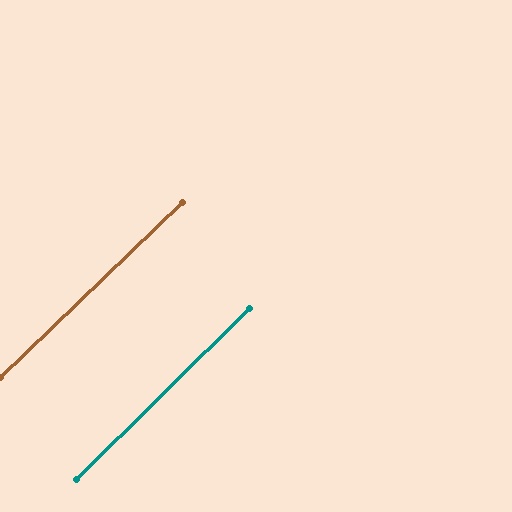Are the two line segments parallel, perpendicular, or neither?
Parallel — their directions differ by only 1.0°.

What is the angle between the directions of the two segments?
Approximately 1 degree.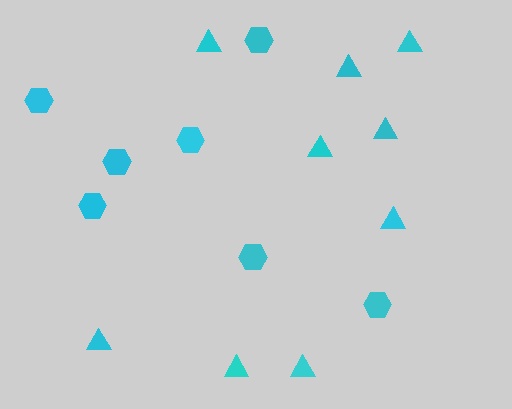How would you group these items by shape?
There are 2 groups: one group of hexagons (7) and one group of triangles (9).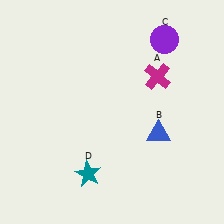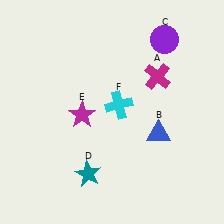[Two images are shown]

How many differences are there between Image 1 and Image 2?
There are 2 differences between the two images.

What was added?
A magenta star (E), a cyan cross (F) were added in Image 2.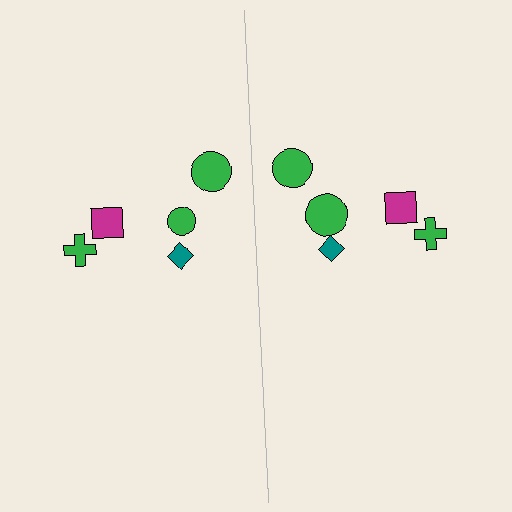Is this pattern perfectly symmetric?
No, the pattern is not perfectly symmetric. The green circle on the right side has a different size than its mirror counterpart.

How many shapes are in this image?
There are 10 shapes in this image.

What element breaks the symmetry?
The green circle on the right side has a different size than its mirror counterpart.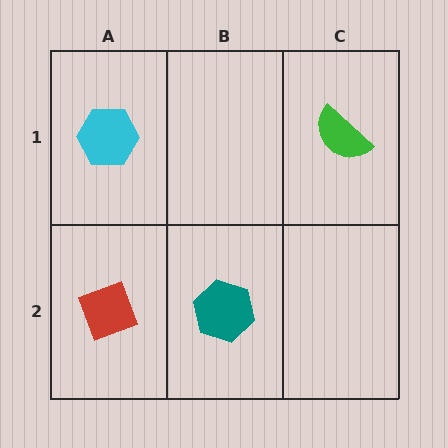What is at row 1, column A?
A cyan hexagon.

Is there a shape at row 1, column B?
No, that cell is empty.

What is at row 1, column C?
A green semicircle.